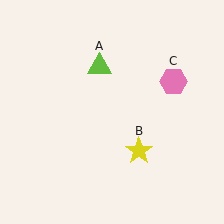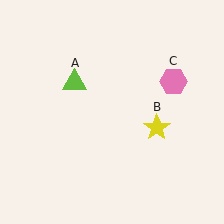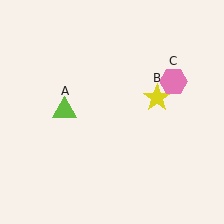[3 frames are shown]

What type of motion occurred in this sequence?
The lime triangle (object A), yellow star (object B) rotated counterclockwise around the center of the scene.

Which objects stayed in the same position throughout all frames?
Pink hexagon (object C) remained stationary.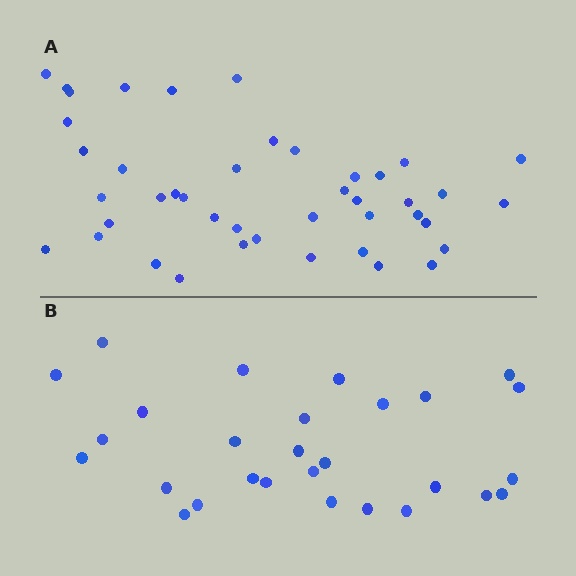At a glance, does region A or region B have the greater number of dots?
Region A (the top region) has more dots.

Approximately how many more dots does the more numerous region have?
Region A has approximately 15 more dots than region B.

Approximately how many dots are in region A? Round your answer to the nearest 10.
About 40 dots. (The exact count is 43, which rounds to 40.)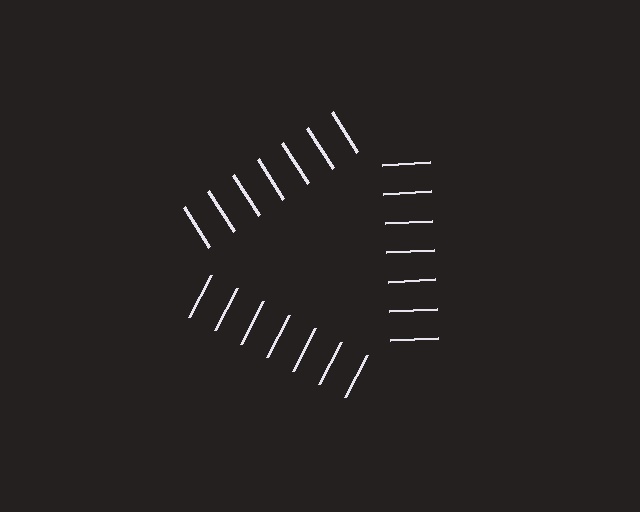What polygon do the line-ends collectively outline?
An illusory triangle — the line segments terminate on its edges but no continuous stroke is drawn.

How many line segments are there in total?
21 — 7 along each of the 3 edges.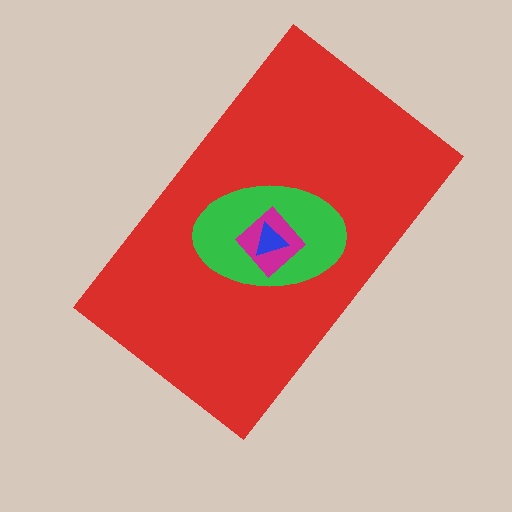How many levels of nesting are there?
4.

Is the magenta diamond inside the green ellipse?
Yes.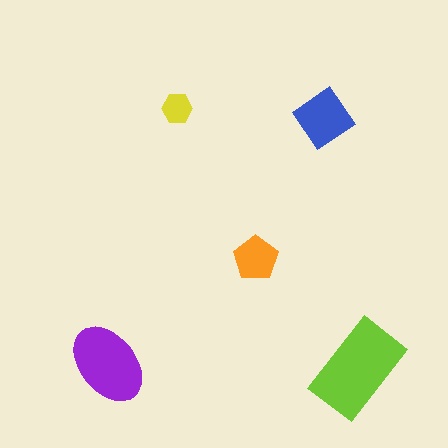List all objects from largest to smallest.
The lime rectangle, the purple ellipse, the blue diamond, the orange pentagon, the yellow hexagon.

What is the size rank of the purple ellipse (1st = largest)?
2nd.